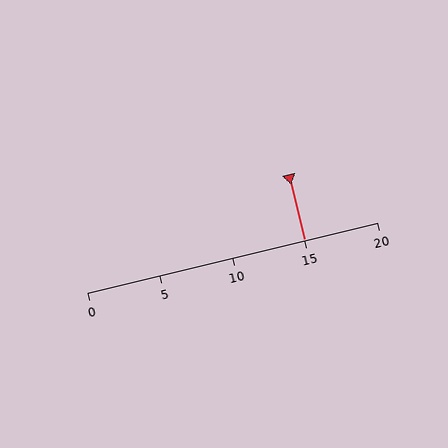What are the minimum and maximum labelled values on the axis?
The axis runs from 0 to 20.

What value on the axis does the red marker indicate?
The marker indicates approximately 15.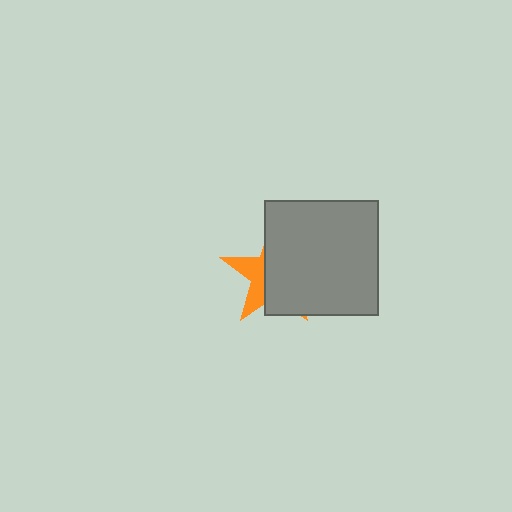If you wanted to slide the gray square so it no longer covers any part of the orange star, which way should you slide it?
Slide it right — that is the most direct way to separate the two shapes.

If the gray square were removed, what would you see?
You would see the complete orange star.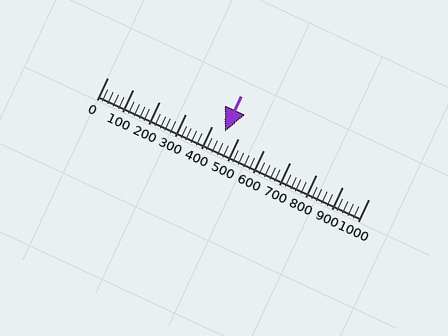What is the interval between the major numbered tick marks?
The major tick marks are spaced 100 units apart.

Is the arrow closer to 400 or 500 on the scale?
The arrow is closer to 500.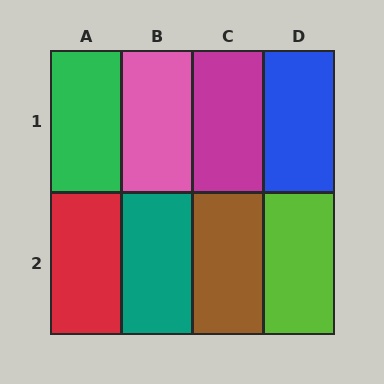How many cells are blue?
1 cell is blue.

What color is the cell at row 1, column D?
Blue.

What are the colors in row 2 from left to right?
Red, teal, brown, lime.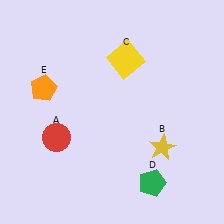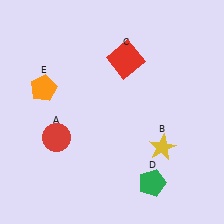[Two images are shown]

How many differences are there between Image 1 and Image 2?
There is 1 difference between the two images.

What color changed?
The square (C) changed from yellow in Image 1 to red in Image 2.